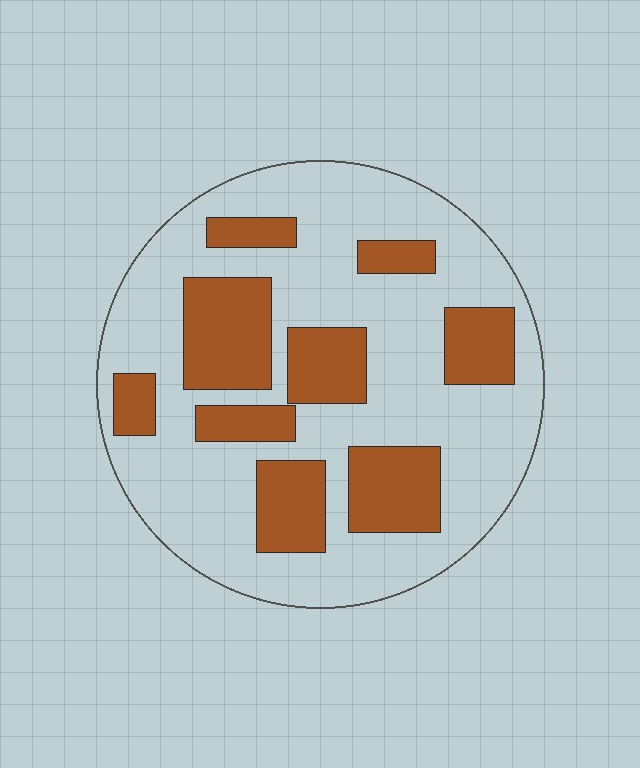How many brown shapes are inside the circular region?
9.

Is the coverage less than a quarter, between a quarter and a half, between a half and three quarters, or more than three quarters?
Between a quarter and a half.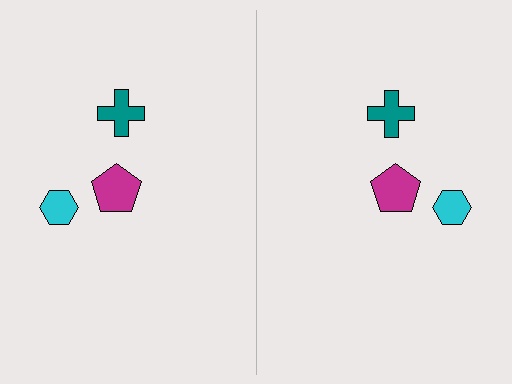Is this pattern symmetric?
Yes, this pattern has bilateral (reflection) symmetry.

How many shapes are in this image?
There are 6 shapes in this image.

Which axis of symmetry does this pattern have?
The pattern has a vertical axis of symmetry running through the center of the image.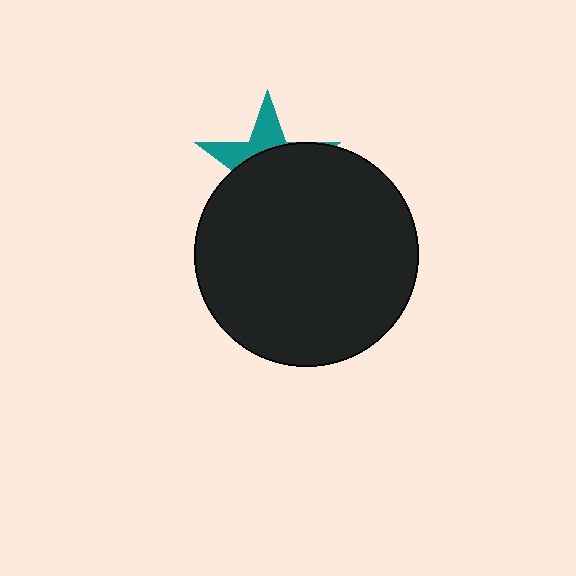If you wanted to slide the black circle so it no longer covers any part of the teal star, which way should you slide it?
Slide it down — that is the most direct way to separate the two shapes.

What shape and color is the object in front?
The object in front is a black circle.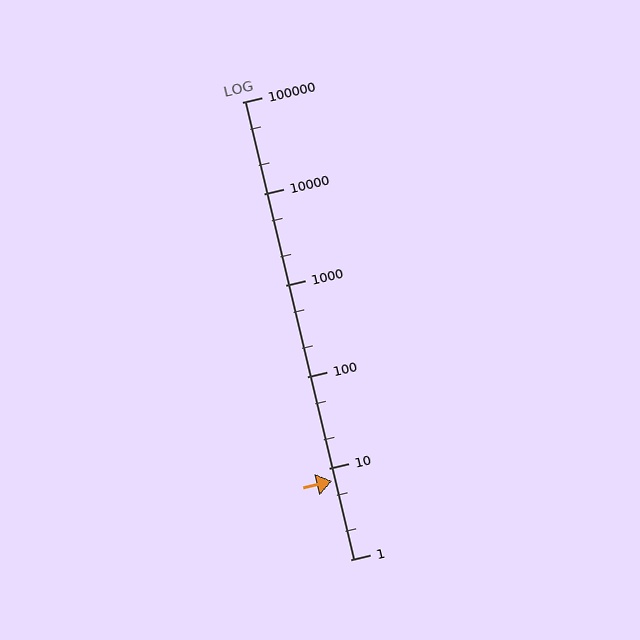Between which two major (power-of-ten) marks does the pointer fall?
The pointer is between 1 and 10.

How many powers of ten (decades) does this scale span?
The scale spans 5 decades, from 1 to 100000.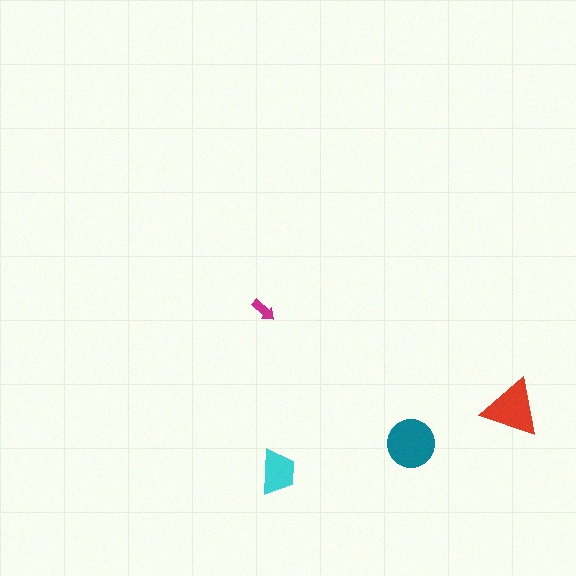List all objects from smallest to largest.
The magenta arrow, the cyan trapezoid, the red triangle, the teal circle.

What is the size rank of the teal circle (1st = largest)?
1st.